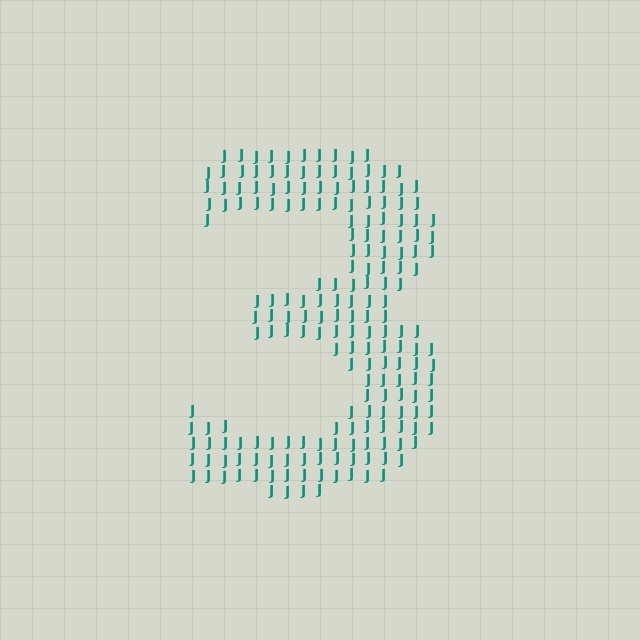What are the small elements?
The small elements are letter J's.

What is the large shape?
The large shape is the digit 3.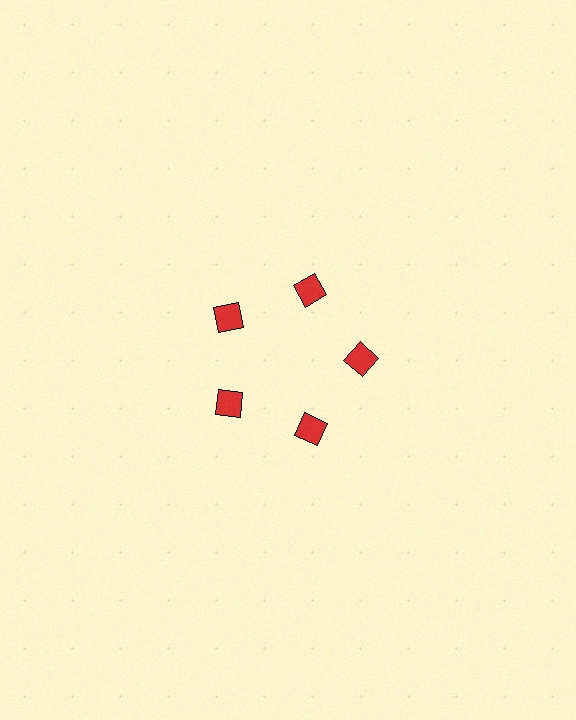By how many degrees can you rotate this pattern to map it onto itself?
The pattern maps onto itself every 72 degrees of rotation.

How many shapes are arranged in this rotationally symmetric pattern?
There are 5 shapes, arranged in 5 groups of 1.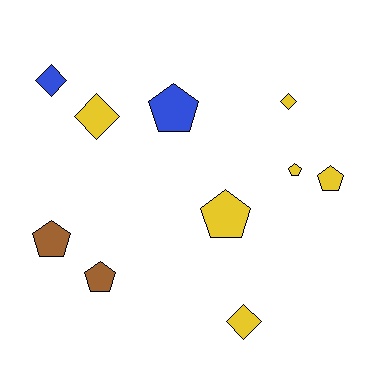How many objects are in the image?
There are 10 objects.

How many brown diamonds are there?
There are no brown diamonds.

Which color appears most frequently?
Yellow, with 6 objects.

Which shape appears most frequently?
Pentagon, with 6 objects.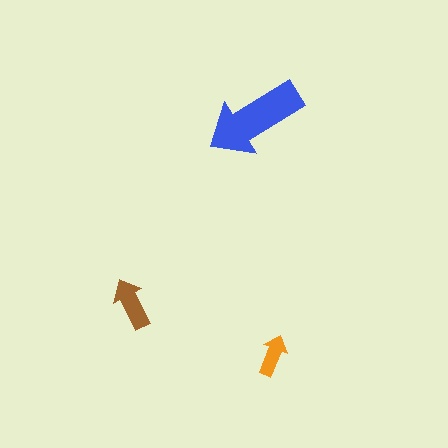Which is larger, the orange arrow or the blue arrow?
The blue one.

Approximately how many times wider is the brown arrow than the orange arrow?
About 1.5 times wider.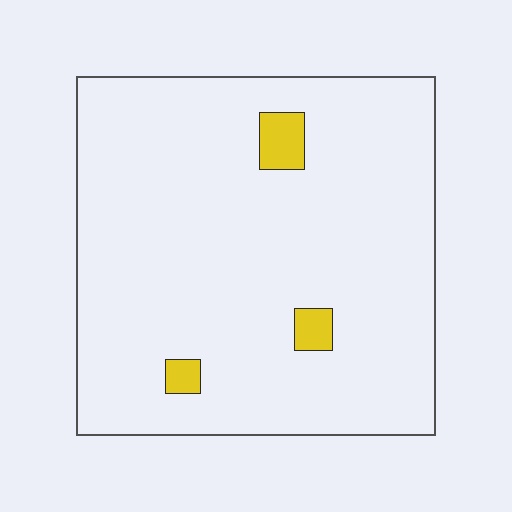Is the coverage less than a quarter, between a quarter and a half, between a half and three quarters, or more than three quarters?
Less than a quarter.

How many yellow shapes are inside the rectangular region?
3.